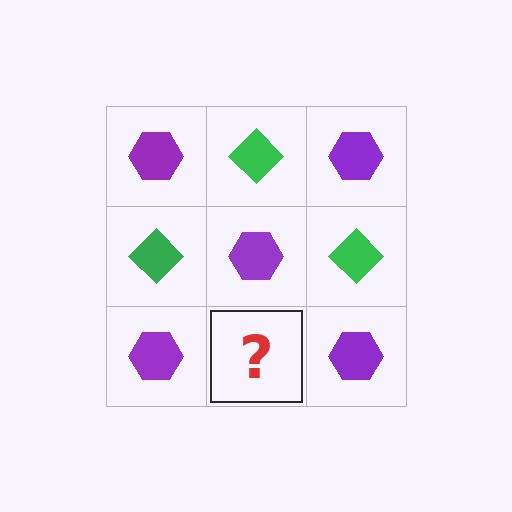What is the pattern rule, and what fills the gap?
The rule is that it alternates purple hexagon and green diamond in a checkerboard pattern. The gap should be filled with a green diamond.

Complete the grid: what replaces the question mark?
The question mark should be replaced with a green diamond.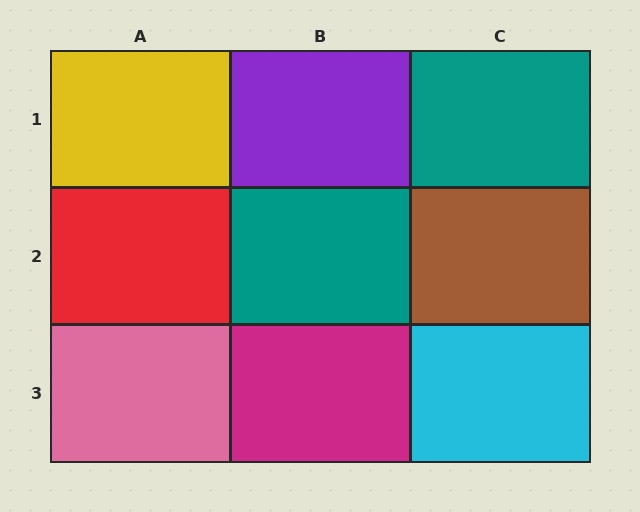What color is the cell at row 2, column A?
Red.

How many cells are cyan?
1 cell is cyan.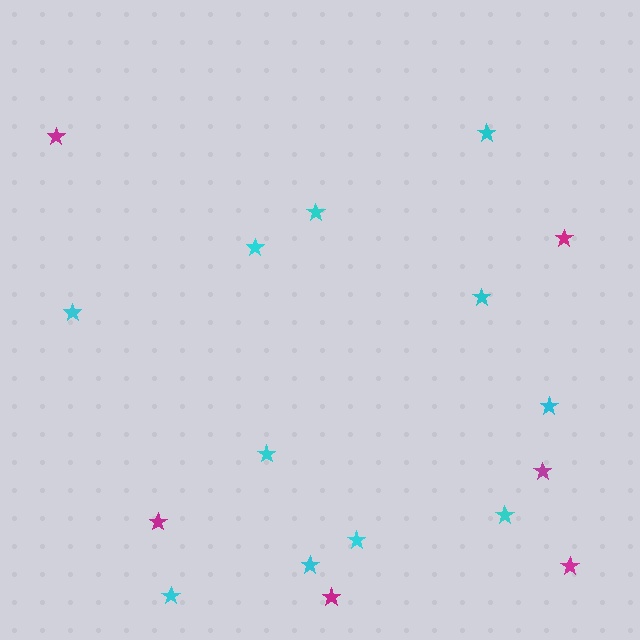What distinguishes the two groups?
There are 2 groups: one group of cyan stars (11) and one group of magenta stars (6).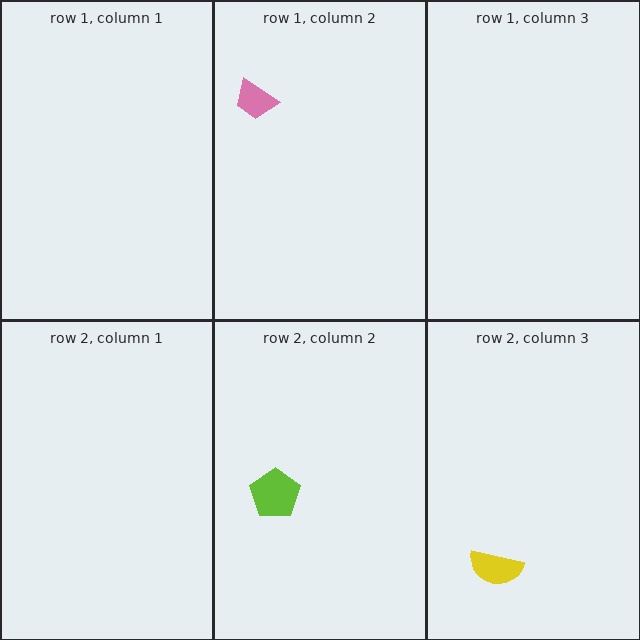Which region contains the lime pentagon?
The row 2, column 2 region.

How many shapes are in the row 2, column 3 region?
1.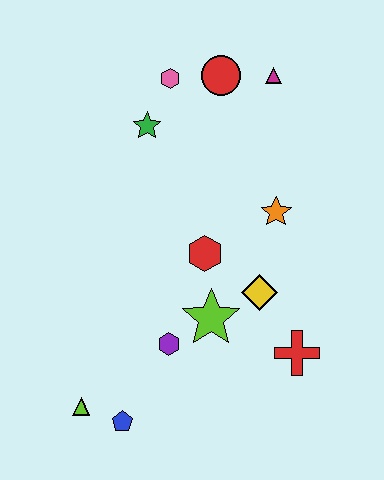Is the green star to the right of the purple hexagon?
No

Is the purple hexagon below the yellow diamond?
Yes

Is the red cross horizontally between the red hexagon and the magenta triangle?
No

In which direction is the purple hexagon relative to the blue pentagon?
The purple hexagon is above the blue pentagon.